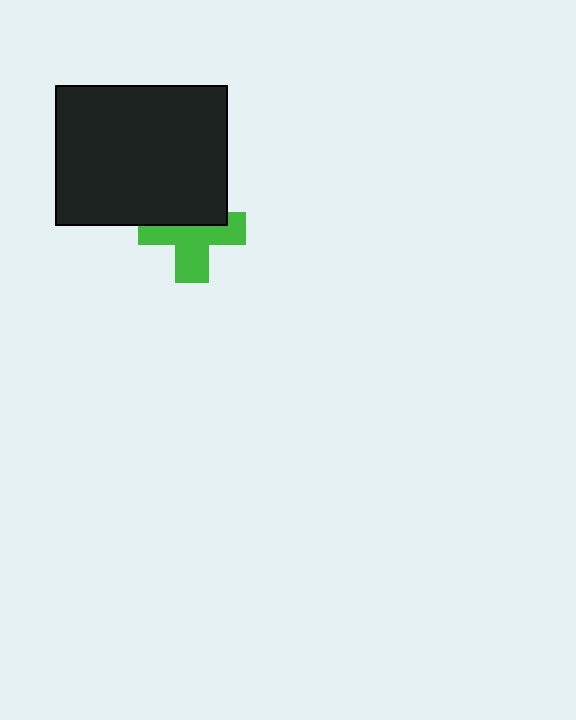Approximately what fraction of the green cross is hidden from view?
Roughly 40% of the green cross is hidden behind the black rectangle.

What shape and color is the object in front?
The object in front is a black rectangle.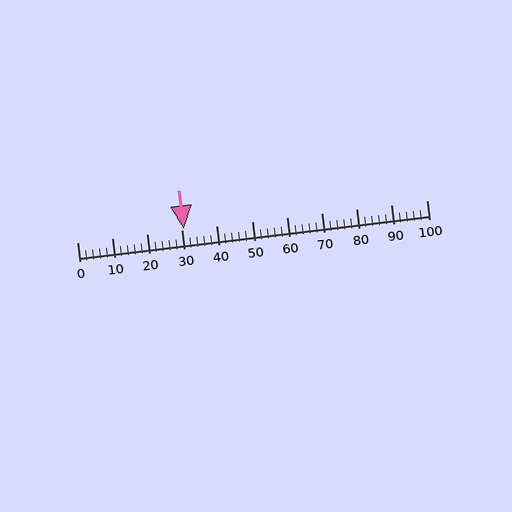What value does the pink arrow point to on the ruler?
The pink arrow points to approximately 31.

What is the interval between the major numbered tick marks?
The major tick marks are spaced 10 units apart.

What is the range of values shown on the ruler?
The ruler shows values from 0 to 100.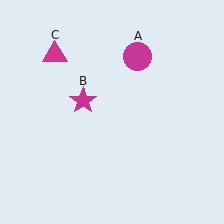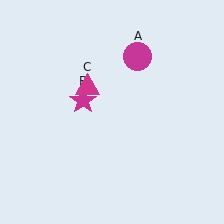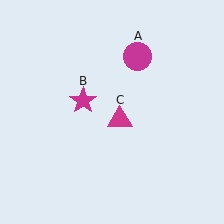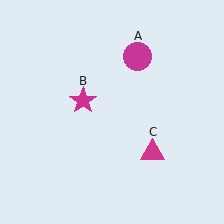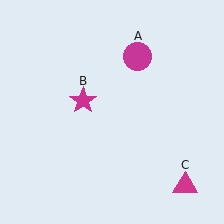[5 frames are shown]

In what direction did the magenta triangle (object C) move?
The magenta triangle (object C) moved down and to the right.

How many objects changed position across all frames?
1 object changed position: magenta triangle (object C).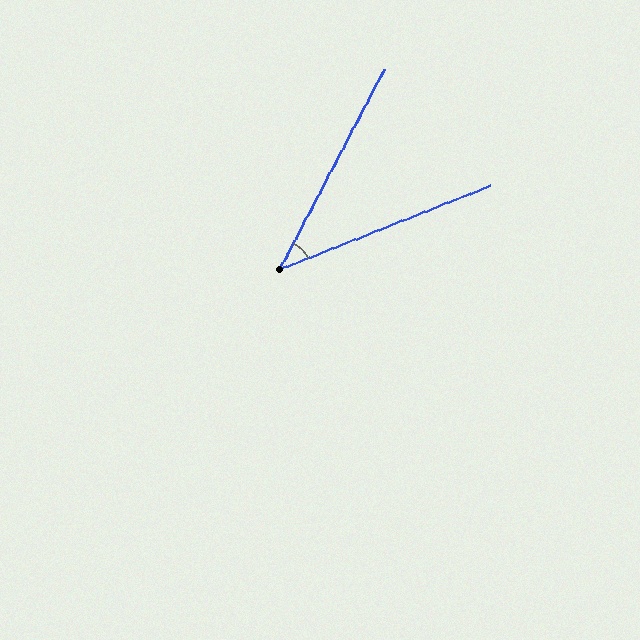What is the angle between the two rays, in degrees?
Approximately 41 degrees.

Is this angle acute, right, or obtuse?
It is acute.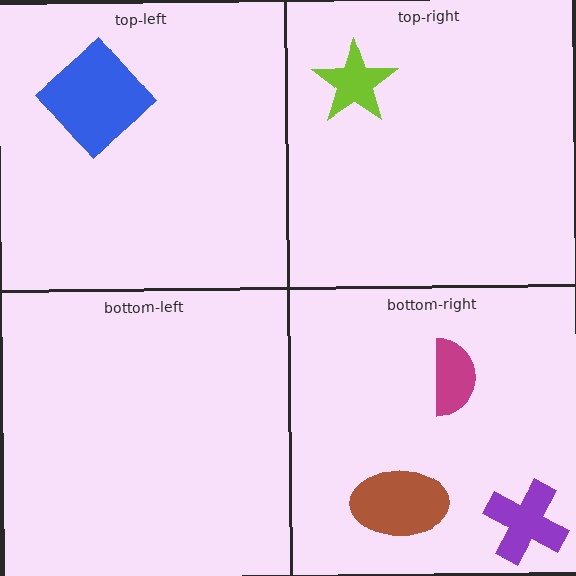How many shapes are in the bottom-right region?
3.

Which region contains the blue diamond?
The top-left region.